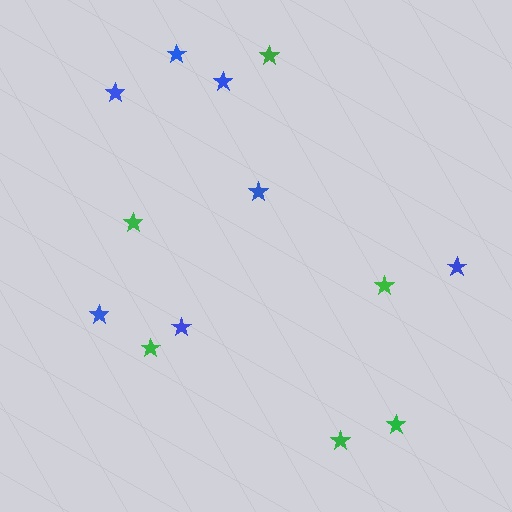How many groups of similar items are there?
There are 2 groups: one group of blue stars (7) and one group of green stars (6).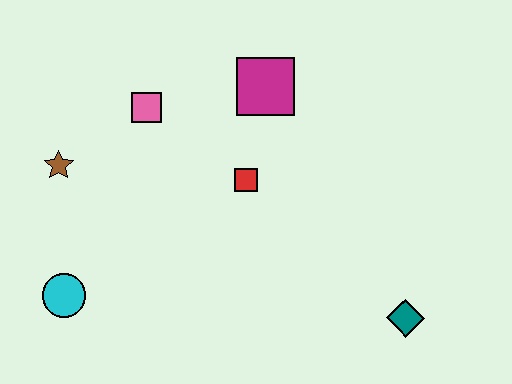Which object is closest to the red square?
The magenta square is closest to the red square.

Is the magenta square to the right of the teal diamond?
No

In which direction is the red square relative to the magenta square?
The red square is below the magenta square.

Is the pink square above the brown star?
Yes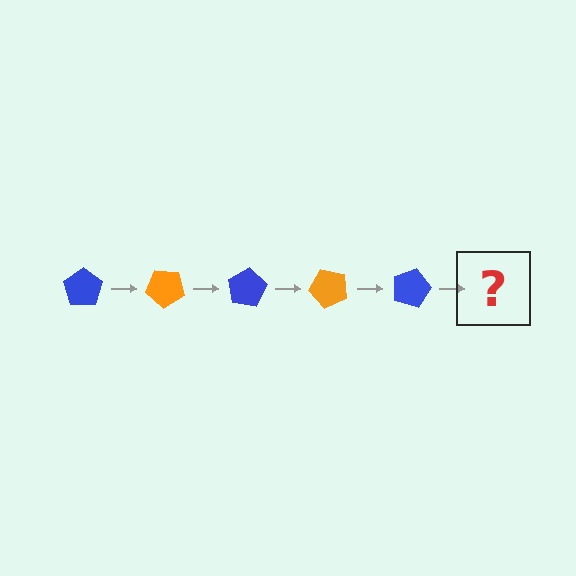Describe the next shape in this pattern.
It should be an orange pentagon, rotated 200 degrees from the start.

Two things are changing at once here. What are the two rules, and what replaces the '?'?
The two rules are that it rotates 40 degrees each step and the color cycles through blue and orange. The '?' should be an orange pentagon, rotated 200 degrees from the start.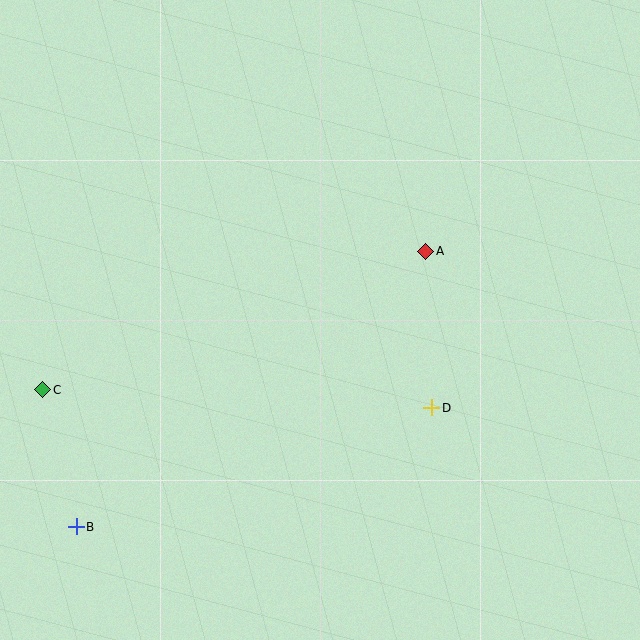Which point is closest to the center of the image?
Point A at (426, 251) is closest to the center.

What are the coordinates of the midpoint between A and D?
The midpoint between A and D is at (429, 330).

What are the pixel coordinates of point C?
Point C is at (43, 390).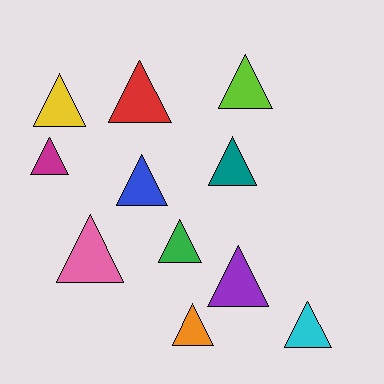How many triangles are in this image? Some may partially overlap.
There are 11 triangles.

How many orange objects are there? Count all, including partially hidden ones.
There is 1 orange object.